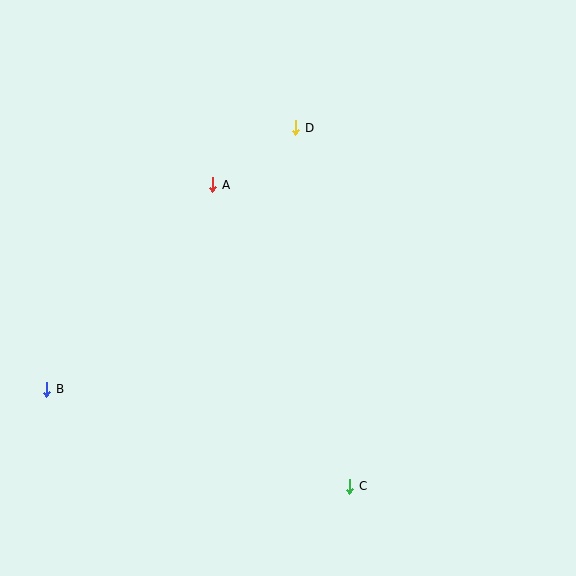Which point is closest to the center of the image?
Point A at (213, 185) is closest to the center.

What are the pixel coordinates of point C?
Point C is at (350, 486).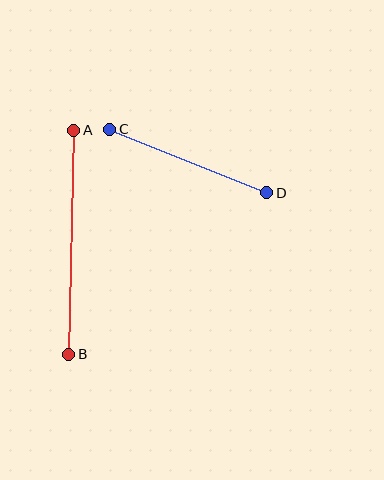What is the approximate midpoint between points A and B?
The midpoint is at approximately (71, 242) pixels.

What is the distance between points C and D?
The distance is approximately 169 pixels.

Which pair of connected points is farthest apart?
Points A and B are farthest apart.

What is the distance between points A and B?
The distance is approximately 224 pixels.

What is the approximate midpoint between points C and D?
The midpoint is at approximately (188, 161) pixels.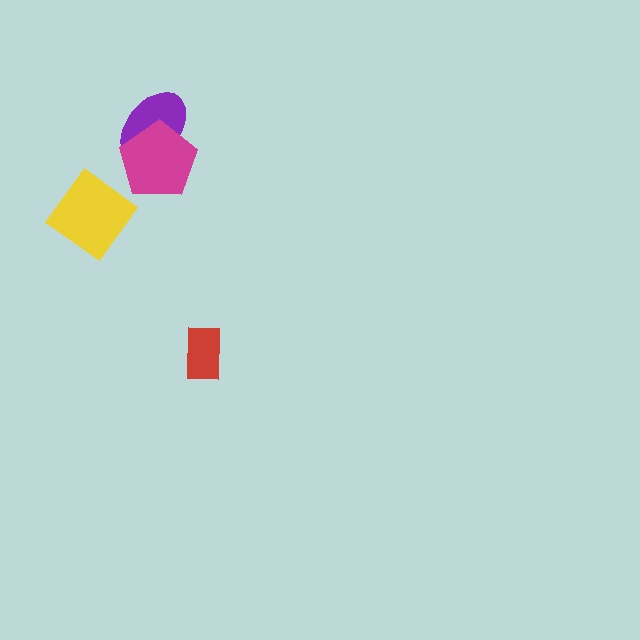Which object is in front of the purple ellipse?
The magenta pentagon is in front of the purple ellipse.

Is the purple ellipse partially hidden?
Yes, it is partially covered by another shape.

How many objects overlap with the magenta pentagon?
1 object overlaps with the magenta pentagon.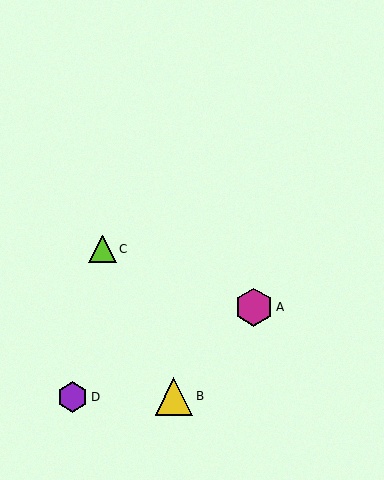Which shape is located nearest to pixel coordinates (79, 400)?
The purple hexagon (labeled D) at (72, 397) is nearest to that location.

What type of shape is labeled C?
Shape C is a lime triangle.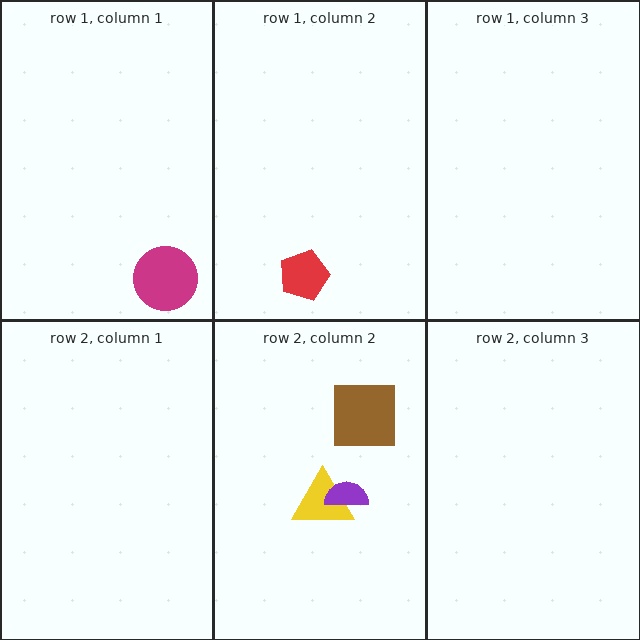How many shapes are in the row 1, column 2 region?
1.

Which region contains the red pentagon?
The row 1, column 2 region.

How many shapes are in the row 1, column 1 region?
1.